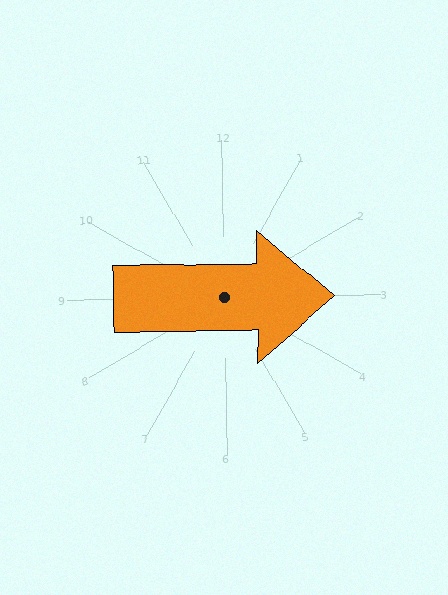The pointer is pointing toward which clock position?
Roughly 3 o'clock.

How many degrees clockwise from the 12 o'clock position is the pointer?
Approximately 90 degrees.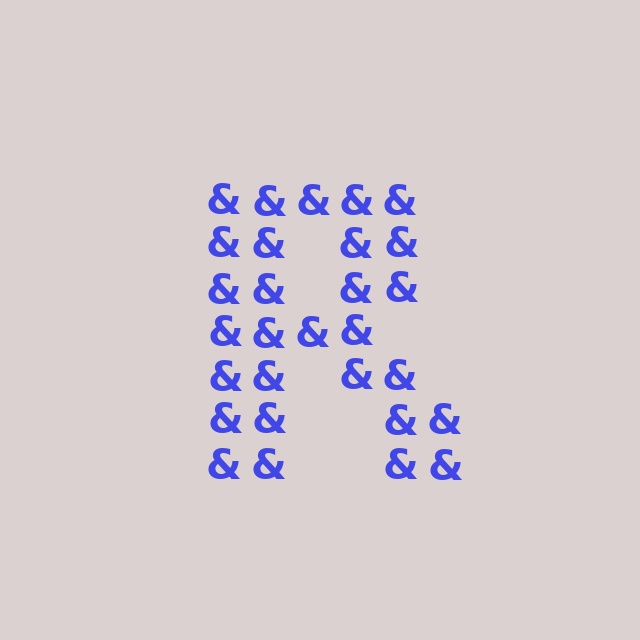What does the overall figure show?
The overall figure shows the letter R.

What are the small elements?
The small elements are ampersands.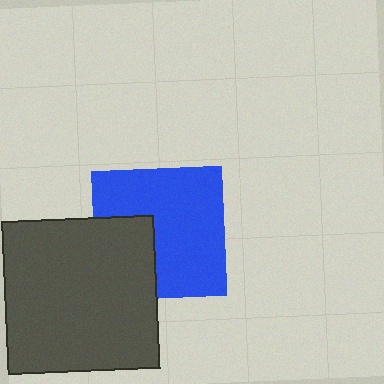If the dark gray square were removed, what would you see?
You would see the complete blue square.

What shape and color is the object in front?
The object in front is a dark gray square.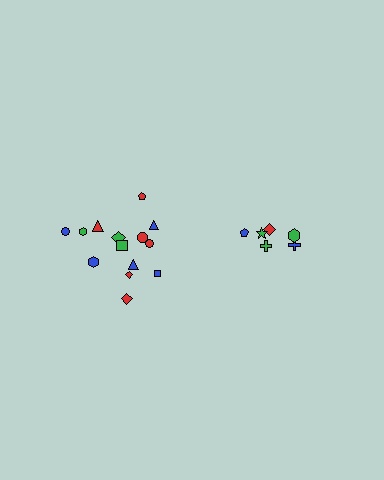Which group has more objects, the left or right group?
The left group.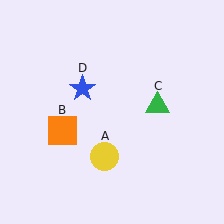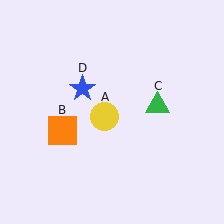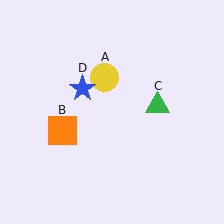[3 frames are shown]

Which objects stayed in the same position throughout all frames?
Orange square (object B) and green triangle (object C) and blue star (object D) remained stationary.